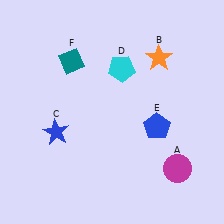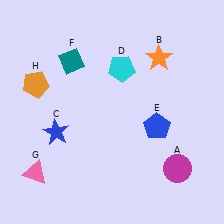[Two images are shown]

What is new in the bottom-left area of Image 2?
A pink triangle (G) was added in the bottom-left area of Image 2.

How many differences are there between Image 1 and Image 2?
There are 2 differences between the two images.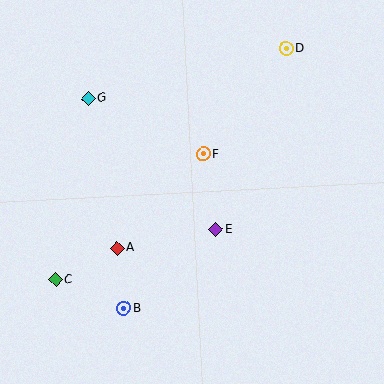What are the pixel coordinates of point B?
Point B is at (124, 308).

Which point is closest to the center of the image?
Point F at (203, 154) is closest to the center.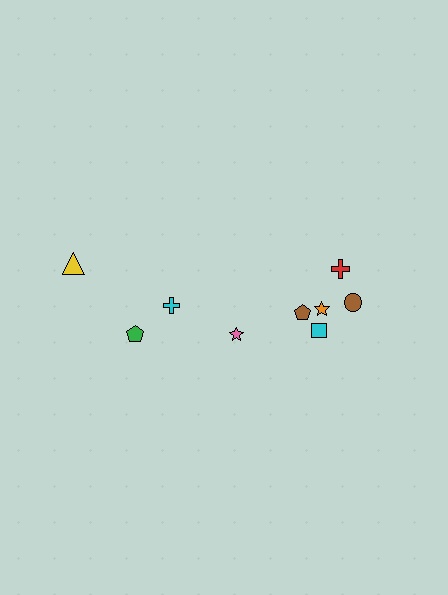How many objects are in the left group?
There are 3 objects.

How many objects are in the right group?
There are 6 objects.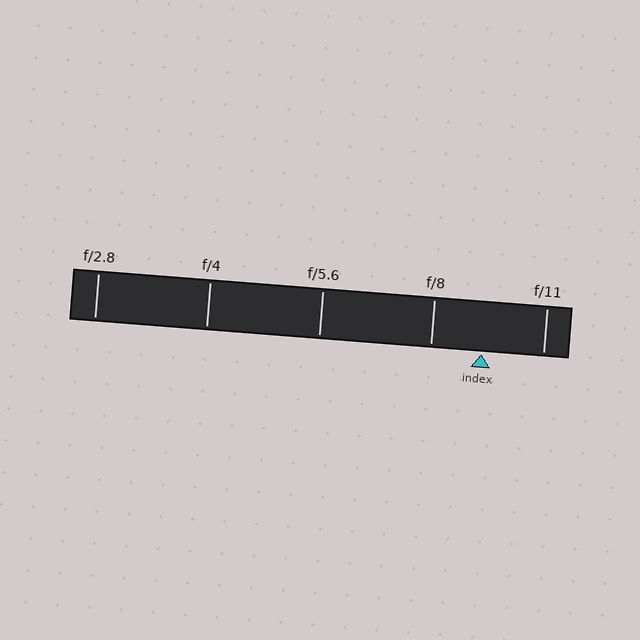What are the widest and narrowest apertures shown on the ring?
The widest aperture shown is f/2.8 and the narrowest is f/11.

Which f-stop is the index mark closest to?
The index mark is closest to f/8.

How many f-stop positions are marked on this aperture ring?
There are 5 f-stop positions marked.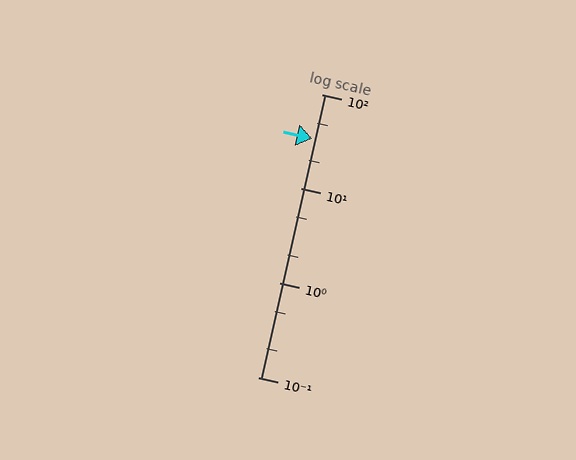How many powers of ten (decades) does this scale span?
The scale spans 3 decades, from 0.1 to 100.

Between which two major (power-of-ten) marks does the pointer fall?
The pointer is between 10 and 100.